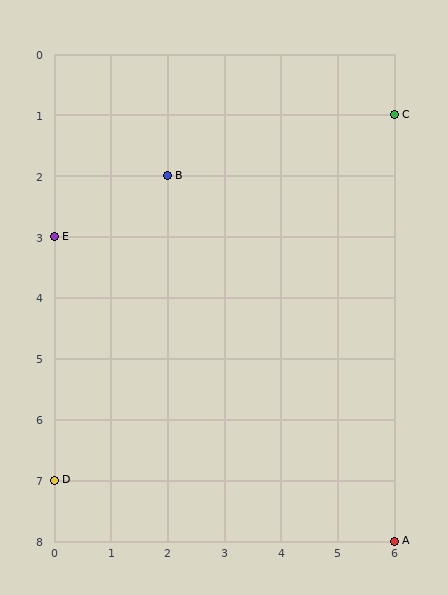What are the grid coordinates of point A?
Point A is at grid coordinates (6, 8).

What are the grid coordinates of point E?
Point E is at grid coordinates (0, 3).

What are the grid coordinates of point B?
Point B is at grid coordinates (2, 2).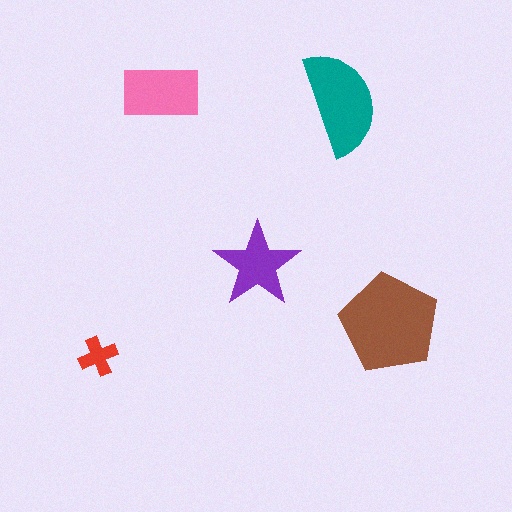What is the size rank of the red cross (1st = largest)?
5th.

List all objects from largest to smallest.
The brown pentagon, the teal semicircle, the pink rectangle, the purple star, the red cross.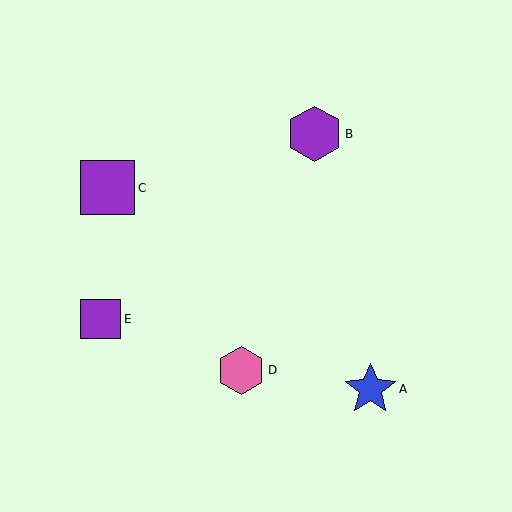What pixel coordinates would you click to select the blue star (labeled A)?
Click at (370, 389) to select the blue star A.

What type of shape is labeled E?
Shape E is a purple square.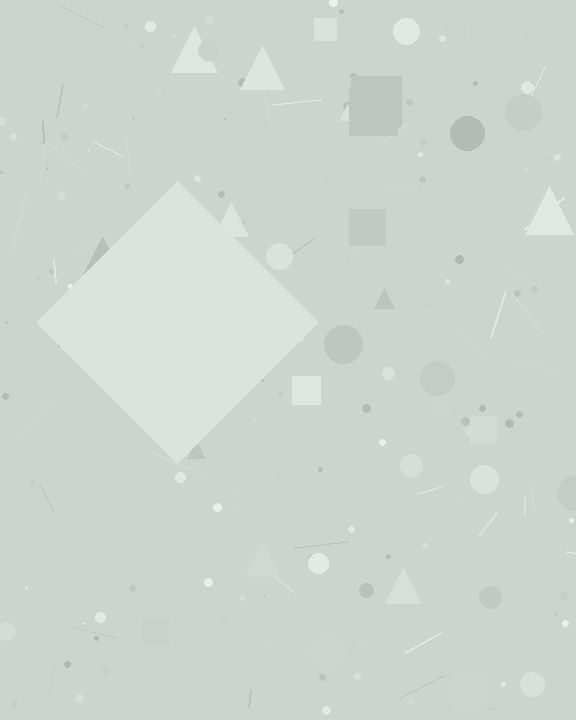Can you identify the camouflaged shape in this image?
The camouflaged shape is a diamond.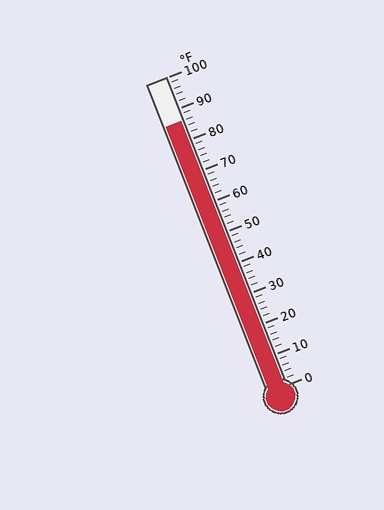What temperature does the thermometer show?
The thermometer shows approximately 86°F.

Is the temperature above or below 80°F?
The temperature is above 80°F.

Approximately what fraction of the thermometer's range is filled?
The thermometer is filled to approximately 85% of its range.